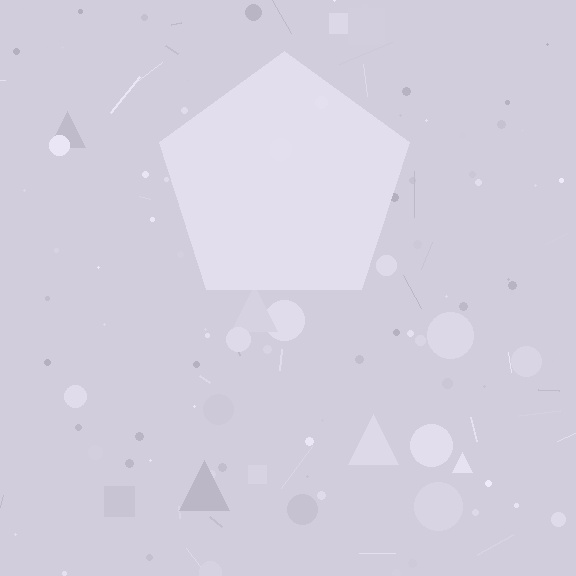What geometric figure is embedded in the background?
A pentagon is embedded in the background.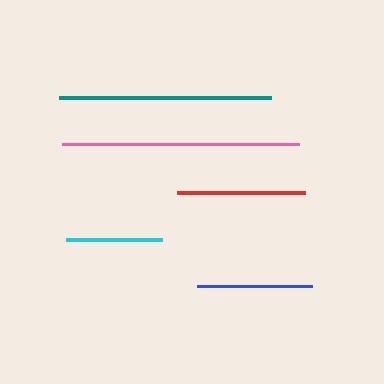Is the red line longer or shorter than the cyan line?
The red line is longer than the cyan line.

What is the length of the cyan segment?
The cyan segment is approximately 96 pixels long.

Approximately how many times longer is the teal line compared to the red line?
The teal line is approximately 1.7 times the length of the red line.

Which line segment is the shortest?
The cyan line is the shortest at approximately 96 pixels.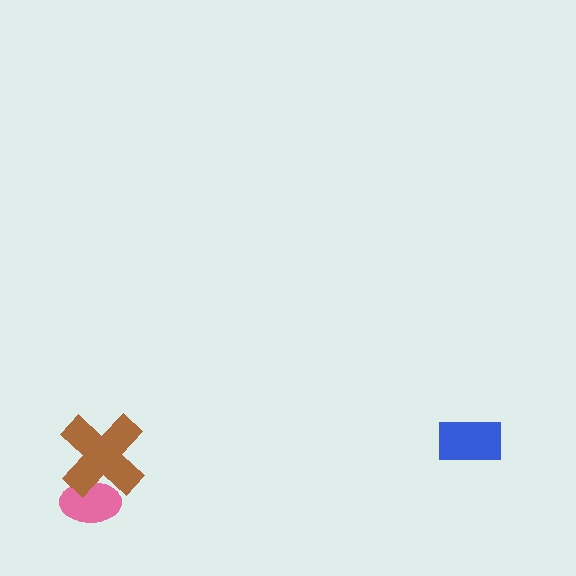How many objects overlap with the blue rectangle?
0 objects overlap with the blue rectangle.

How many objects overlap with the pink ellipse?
1 object overlaps with the pink ellipse.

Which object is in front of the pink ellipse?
The brown cross is in front of the pink ellipse.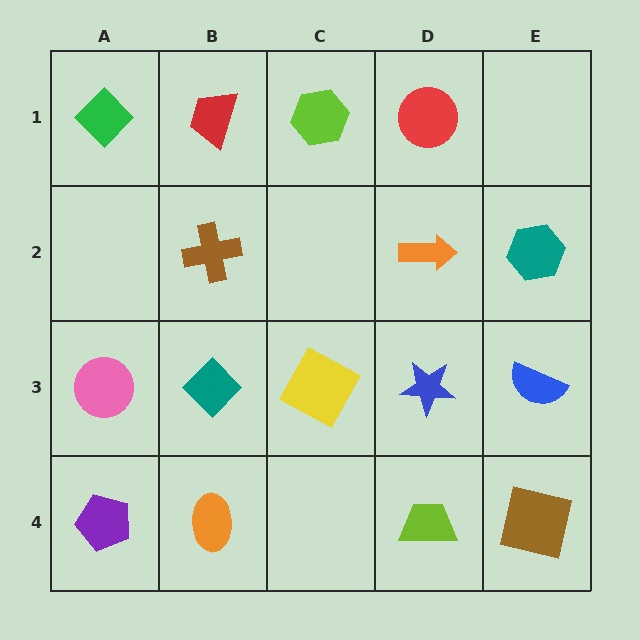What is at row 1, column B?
A red trapezoid.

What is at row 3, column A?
A pink circle.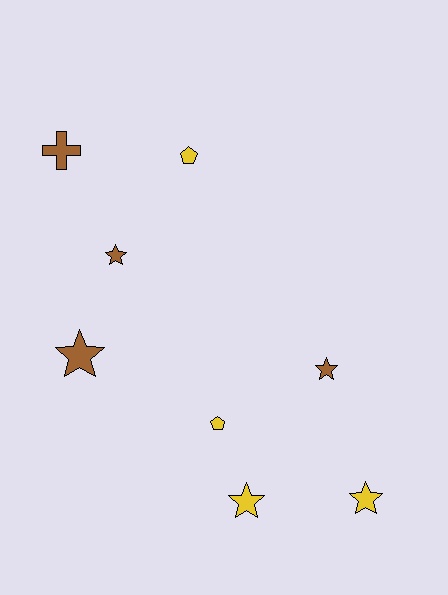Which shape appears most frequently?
Star, with 5 objects.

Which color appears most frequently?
Brown, with 4 objects.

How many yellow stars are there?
There are 2 yellow stars.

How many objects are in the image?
There are 8 objects.